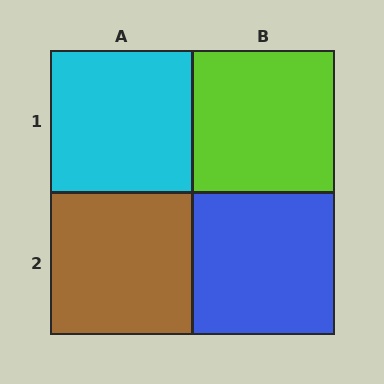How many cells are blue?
1 cell is blue.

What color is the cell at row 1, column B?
Lime.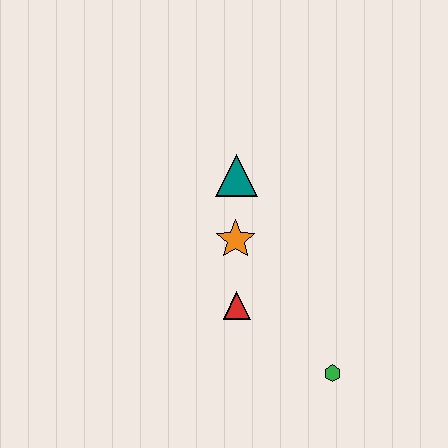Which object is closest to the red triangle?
The orange star is closest to the red triangle.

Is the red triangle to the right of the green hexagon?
No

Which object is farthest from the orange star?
The green hexagon is farthest from the orange star.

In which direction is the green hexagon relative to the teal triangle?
The green hexagon is below the teal triangle.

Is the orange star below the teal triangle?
Yes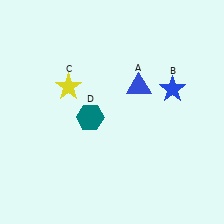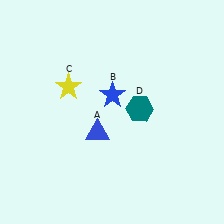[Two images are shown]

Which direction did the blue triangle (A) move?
The blue triangle (A) moved down.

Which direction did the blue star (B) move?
The blue star (B) moved left.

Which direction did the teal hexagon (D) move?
The teal hexagon (D) moved right.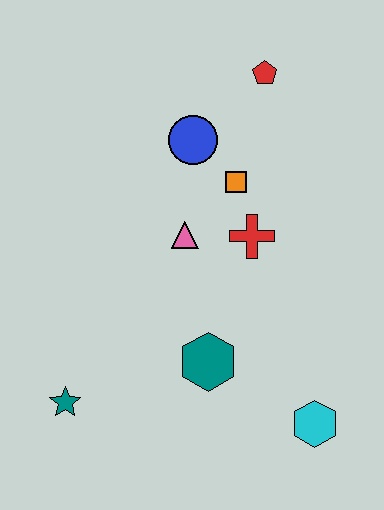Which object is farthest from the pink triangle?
The cyan hexagon is farthest from the pink triangle.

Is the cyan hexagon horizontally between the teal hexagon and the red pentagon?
No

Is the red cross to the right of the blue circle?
Yes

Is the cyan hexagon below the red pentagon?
Yes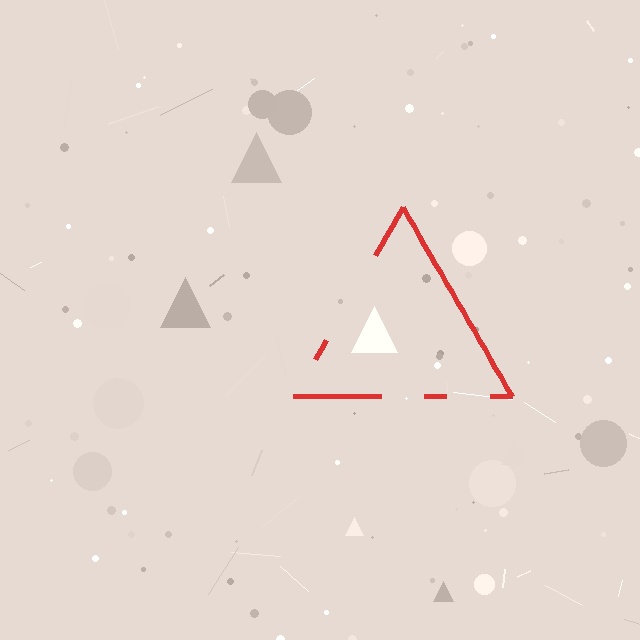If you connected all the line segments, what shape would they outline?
They would outline a triangle.